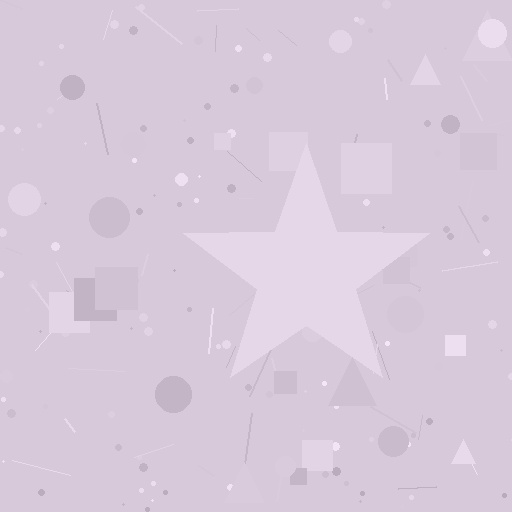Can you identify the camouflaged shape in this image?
The camouflaged shape is a star.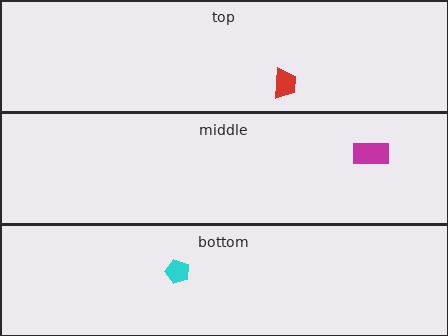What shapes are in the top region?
The red trapezoid.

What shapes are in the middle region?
The magenta rectangle.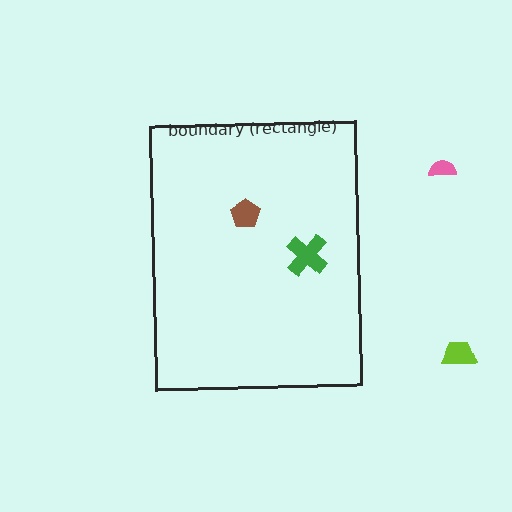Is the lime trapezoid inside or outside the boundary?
Outside.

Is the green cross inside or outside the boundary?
Inside.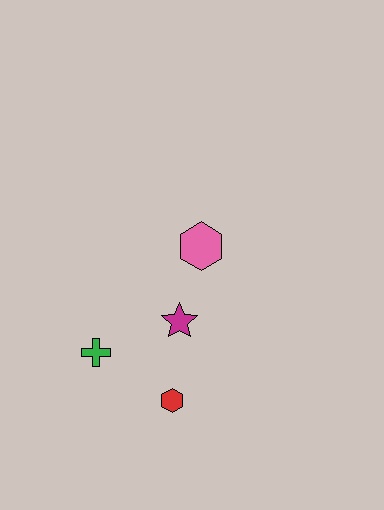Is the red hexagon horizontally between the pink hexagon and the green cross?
Yes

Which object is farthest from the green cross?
The pink hexagon is farthest from the green cross.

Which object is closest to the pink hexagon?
The magenta star is closest to the pink hexagon.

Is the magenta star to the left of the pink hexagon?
Yes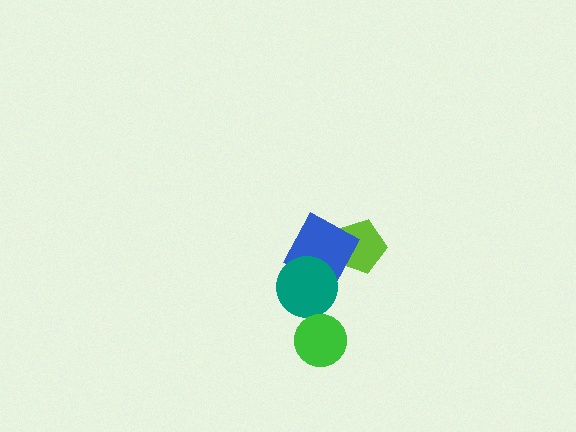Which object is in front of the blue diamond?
The teal circle is in front of the blue diamond.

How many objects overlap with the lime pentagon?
1 object overlaps with the lime pentagon.